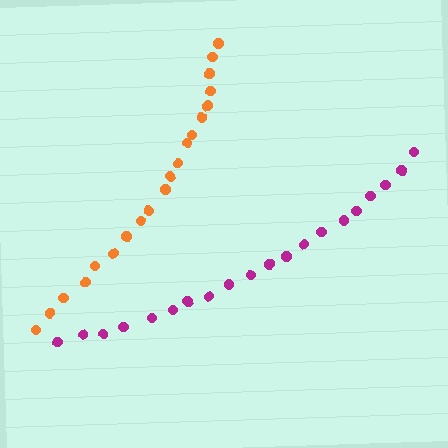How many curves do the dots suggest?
There are 2 distinct paths.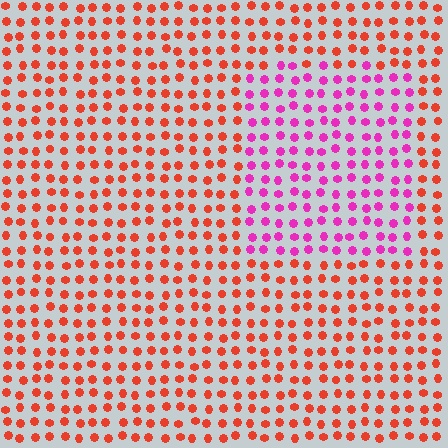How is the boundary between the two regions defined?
The boundary is defined purely by a slight shift in hue (about 52 degrees). Spacing, size, and orientation are identical on both sides.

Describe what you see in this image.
The image is filled with small red elements in a uniform arrangement. A rectangle-shaped region is visible where the elements are tinted to a slightly different hue, forming a subtle color boundary.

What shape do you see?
I see a rectangle.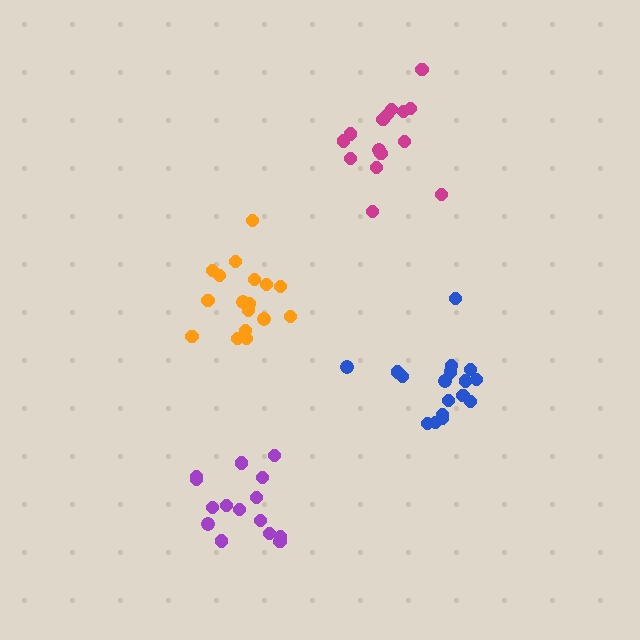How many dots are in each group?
Group 1: 15 dots, Group 2: 17 dots, Group 3: 15 dots, Group 4: 18 dots (65 total).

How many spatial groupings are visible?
There are 4 spatial groupings.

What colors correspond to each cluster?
The clusters are colored: purple, blue, magenta, orange.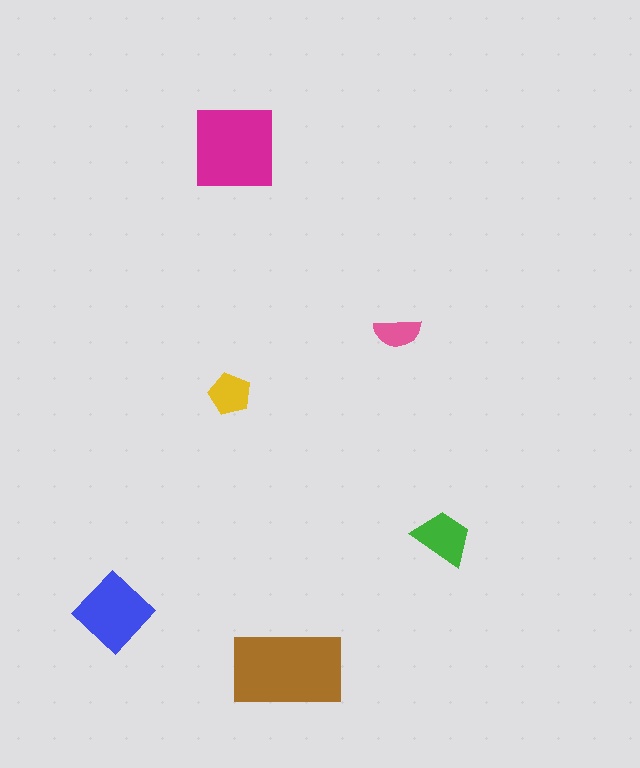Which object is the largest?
The brown rectangle.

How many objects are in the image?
There are 6 objects in the image.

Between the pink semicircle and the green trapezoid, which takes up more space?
The green trapezoid.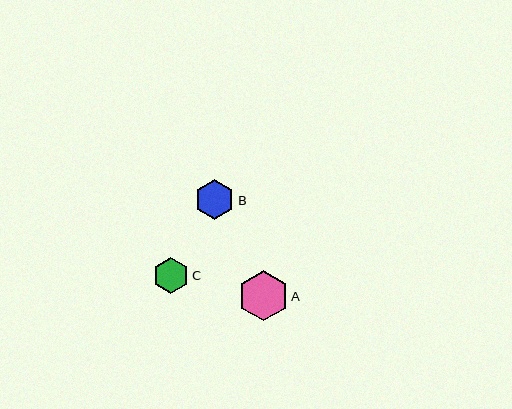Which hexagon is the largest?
Hexagon A is the largest with a size of approximately 50 pixels.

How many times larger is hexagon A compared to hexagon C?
Hexagon A is approximately 1.4 times the size of hexagon C.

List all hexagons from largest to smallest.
From largest to smallest: A, B, C.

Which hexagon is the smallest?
Hexagon C is the smallest with a size of approximately 36 pixels.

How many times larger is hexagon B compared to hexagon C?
Hexagon B is approximately 1.1 times the size of hexagon C.